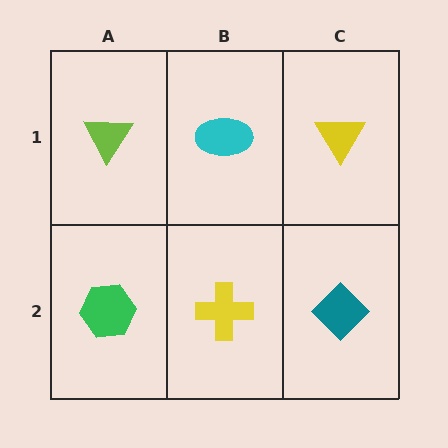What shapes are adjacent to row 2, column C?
A yellow triangle (row 1, column C), a yellow cross (row 2, column B).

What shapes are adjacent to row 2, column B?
A cyan ellipse (row 1, column B), a green hexagon (row 2, column A), a teal diamond (row 2, column C).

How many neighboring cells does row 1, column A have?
2.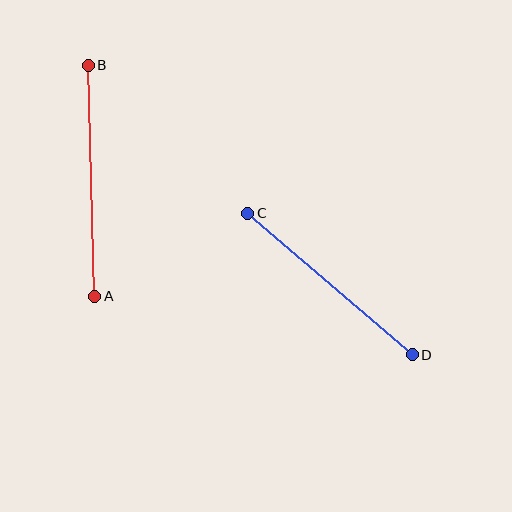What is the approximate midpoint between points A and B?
The midpoint is at approximately (92, 181) pixels.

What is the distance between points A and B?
The distance is approximately 231 pixels.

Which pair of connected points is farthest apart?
Points A and B are farthest apart.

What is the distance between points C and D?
The distance is approximately 217 pixels.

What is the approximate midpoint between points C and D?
The midpoint is at approximately (330, 284) pixels.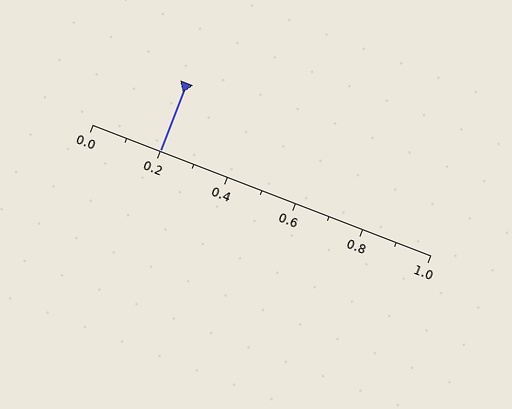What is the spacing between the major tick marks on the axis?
The major ticks are spaced 0.2 apart.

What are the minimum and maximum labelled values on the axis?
The axis runs from 0.0 to 1.0.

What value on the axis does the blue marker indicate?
The marker indicates approximately 0.2.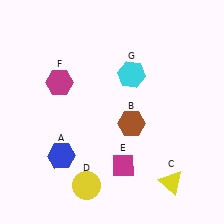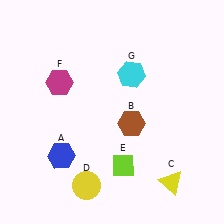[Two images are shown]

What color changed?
The diamond (E) changed from magenta in Image 1 to lime in Image 2.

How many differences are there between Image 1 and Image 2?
There is 1 difference between the two images.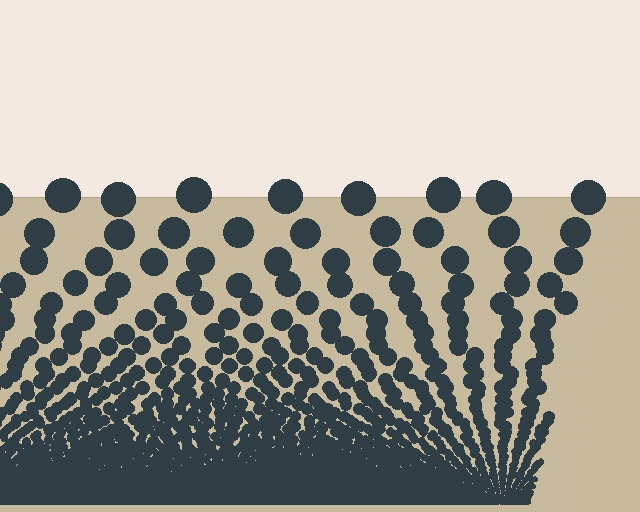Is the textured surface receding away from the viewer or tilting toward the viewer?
The surface appears to tilt toward the viewer. Texture elements get larger and sparser toward the top.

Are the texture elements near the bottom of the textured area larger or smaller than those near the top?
Smaller. The gradient is inverted — elements near the bottom are smaller and denser.